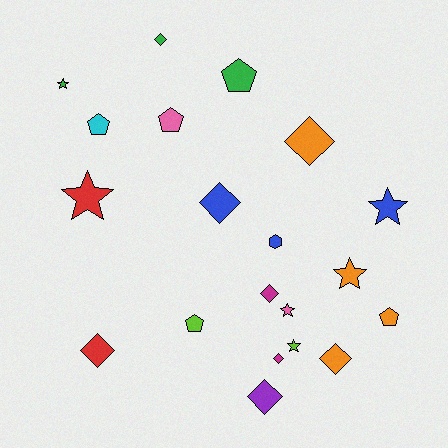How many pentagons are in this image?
There are 5 pentagons.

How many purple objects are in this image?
There is 1 purple object.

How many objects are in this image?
There are 20 objects.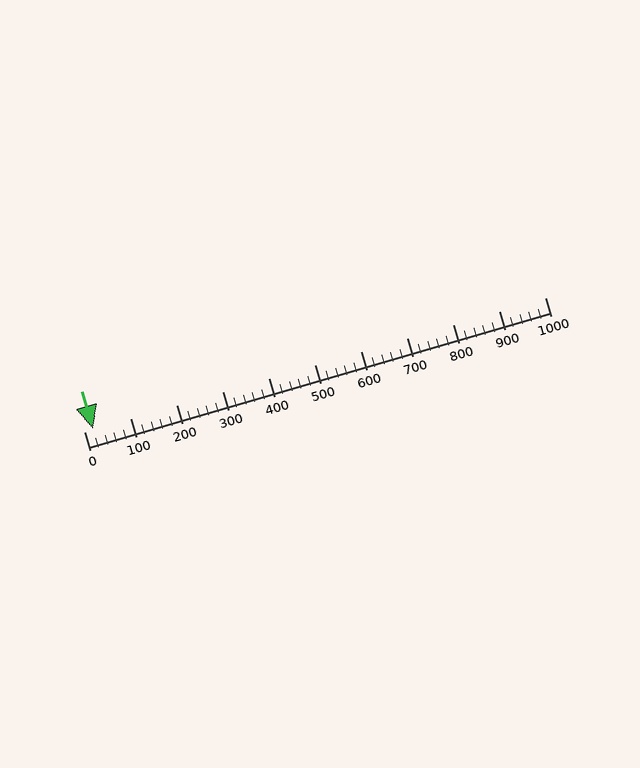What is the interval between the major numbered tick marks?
The major tick marks are spaced 100 units apart.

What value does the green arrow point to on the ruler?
The green arrow points to approximately 20.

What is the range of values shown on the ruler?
The ruler shows values from 0 to 1000.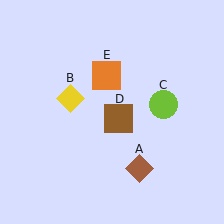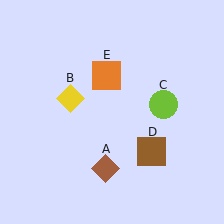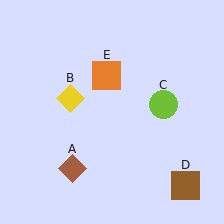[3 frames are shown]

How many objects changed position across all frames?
2 objects changed position: brown diamond (object A), brown square (object D).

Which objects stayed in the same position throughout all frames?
Yellow diamond (object B) and lime circle (object C) and orange square (object E) remained stationary.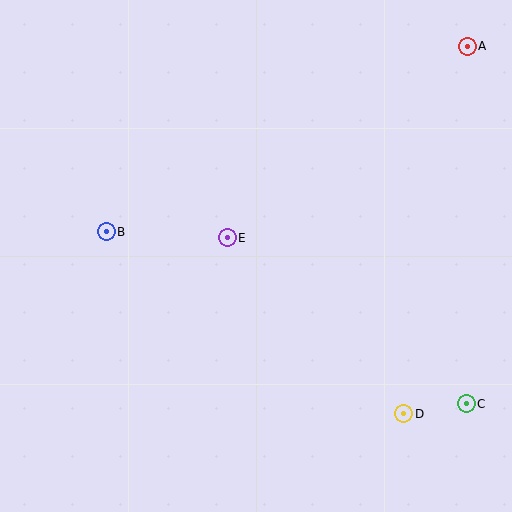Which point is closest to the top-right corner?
Point A is closest to the top-right corner.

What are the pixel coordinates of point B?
Point B is at (106, 232).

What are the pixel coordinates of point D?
Point D is at (404, 414).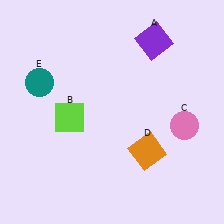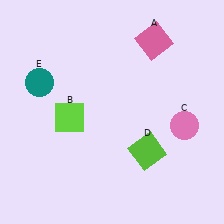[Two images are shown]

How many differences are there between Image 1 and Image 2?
There are 2 differences between the two images.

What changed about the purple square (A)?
In Image 1, A is purple. In Image 2, it changed to pink.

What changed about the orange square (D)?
In Image 1, D is orange. In Image 2, it changed to lime.